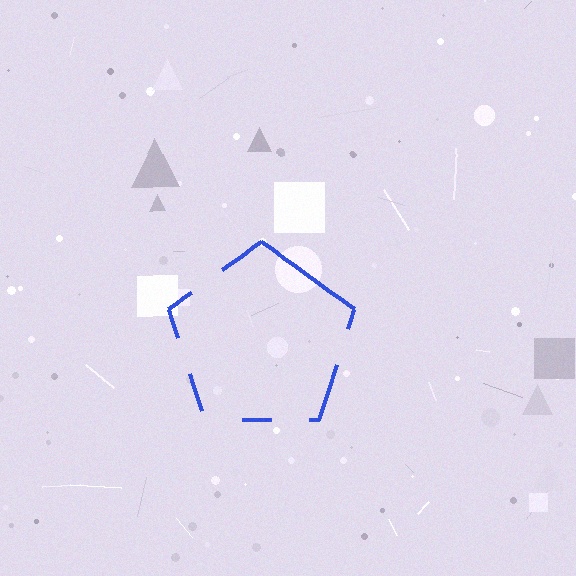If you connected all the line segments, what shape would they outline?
They would outline a pentagon.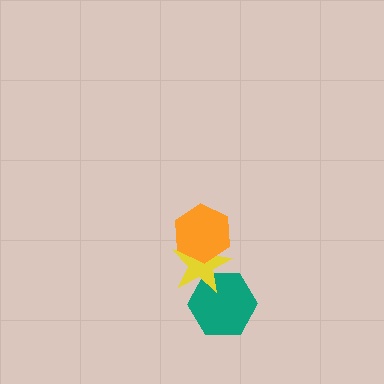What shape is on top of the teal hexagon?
The yellow star is on top of the teal hexagon.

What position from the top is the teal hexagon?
The teal hexagon is 3rd from the top.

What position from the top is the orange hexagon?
The orange hexagon is 1st from the top.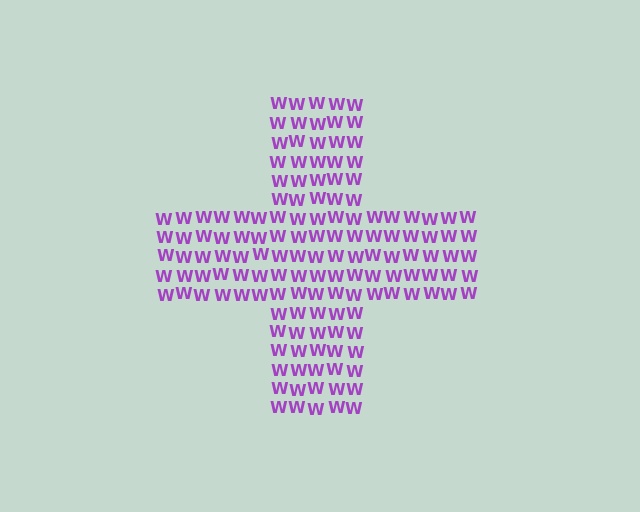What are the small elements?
The small elements are letter W's.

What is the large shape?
The large shape is a cross.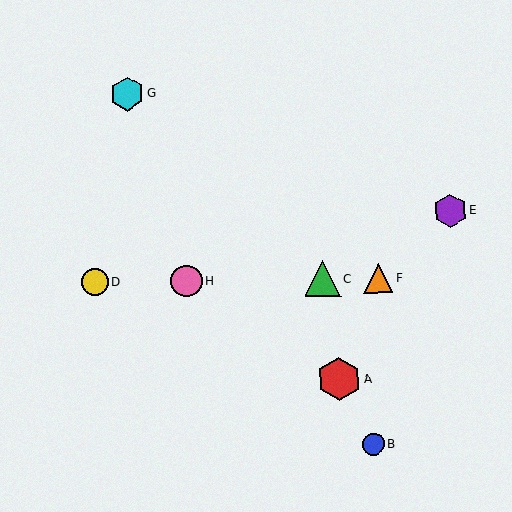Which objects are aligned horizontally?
Objects C, D, F, H are aligned horizontally.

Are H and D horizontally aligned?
Yes, both are at y≈281.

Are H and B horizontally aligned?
No, H is at y≈281 and B is at y≈444.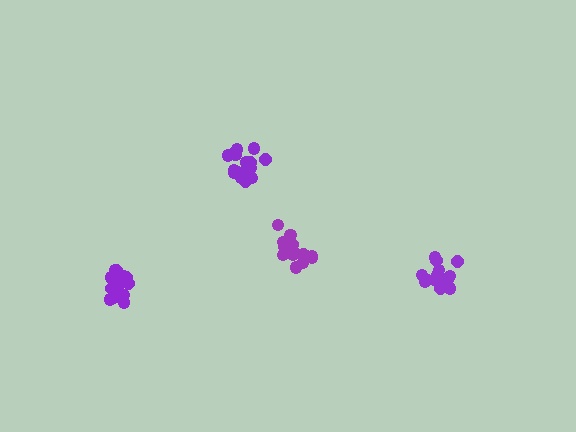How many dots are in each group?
Group 1: 18 dots, Group 2: 16 dots, Group 3: 16 dots, Group 4: 16 dots (66 total).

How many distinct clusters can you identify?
There are 4 distinct clusters.